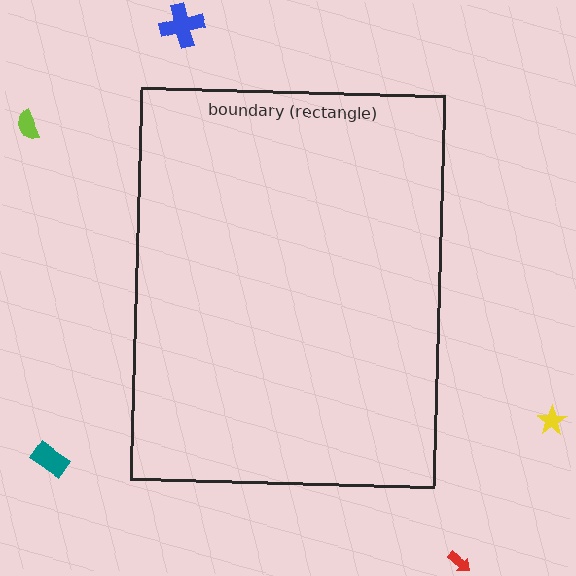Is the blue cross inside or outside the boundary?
Outside.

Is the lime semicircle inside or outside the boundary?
Outside.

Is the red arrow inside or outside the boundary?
Outside.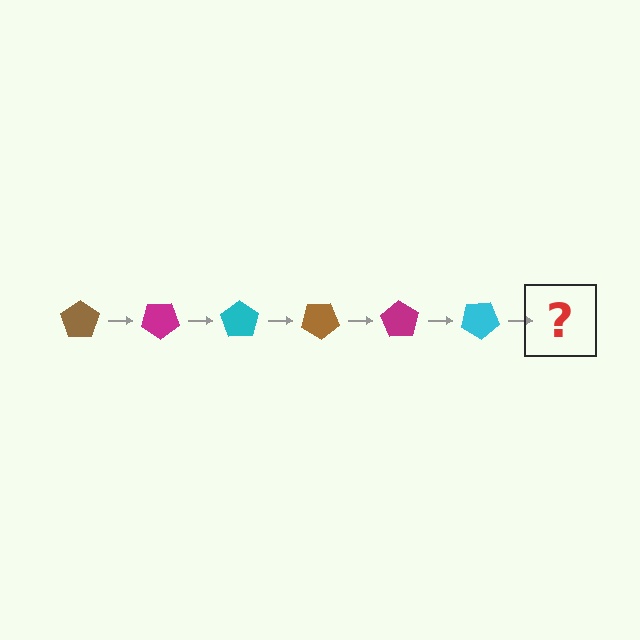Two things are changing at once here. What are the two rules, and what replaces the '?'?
The two rules are that it rotates 35 degrees each step and the color cycles through brown, magenta, and cyan. The '?' should be a brown pentagon, rotated 210 degrees from the start.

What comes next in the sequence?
The next element should be a brown pentagon, rotated 210 degrees from the start.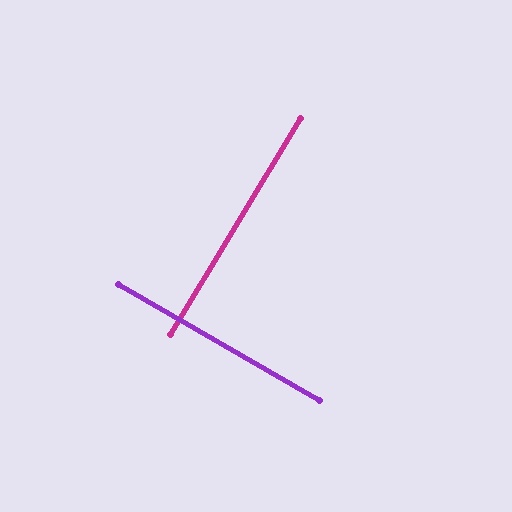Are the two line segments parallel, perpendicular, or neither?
Perpendicular — they meet at approximately 89°.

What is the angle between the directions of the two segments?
Approximately 89 degrees.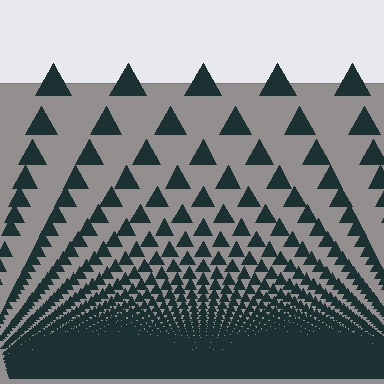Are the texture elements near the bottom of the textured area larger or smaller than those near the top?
Smaller. The gradient is inverted — elements near the bottom are smaller and denser.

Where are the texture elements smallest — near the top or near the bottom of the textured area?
Near the bottom.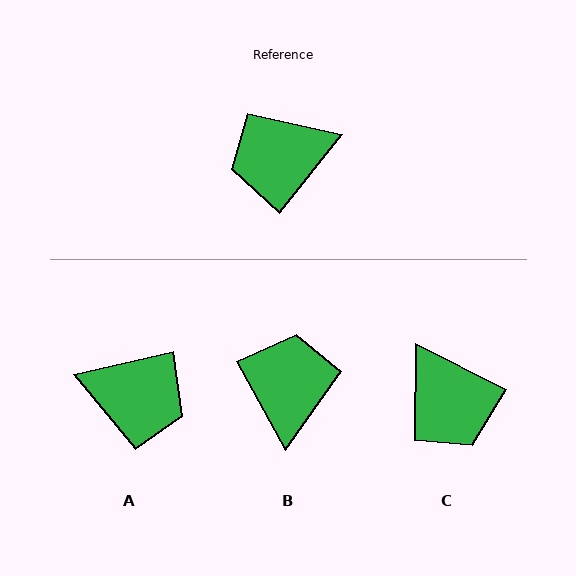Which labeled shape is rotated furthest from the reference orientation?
A, about 142 degrees away.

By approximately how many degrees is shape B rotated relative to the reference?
Approximately 113 degrees clockwise.